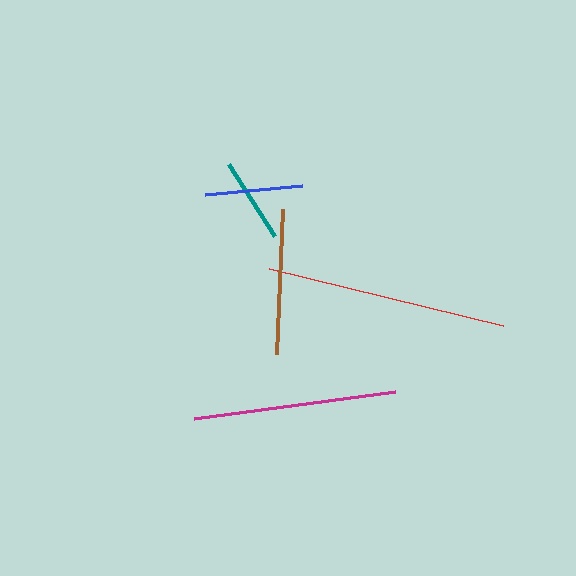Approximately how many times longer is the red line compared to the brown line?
The red line is approximately 1.7 times the length of the brown line.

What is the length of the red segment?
The red segment is approximately 241 pixels long.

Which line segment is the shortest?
The teal line is the shortest at approximately 86 pixels.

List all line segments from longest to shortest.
From longest to shortest: red, magenta, brown, blue, teal.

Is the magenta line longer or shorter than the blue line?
The magenta line is longer than the blue line.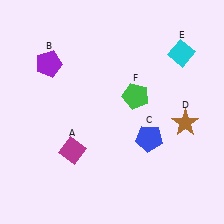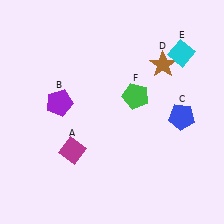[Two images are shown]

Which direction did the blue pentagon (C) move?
The blue pentagon (C) moved right.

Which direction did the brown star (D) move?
The brown star (D) moved up.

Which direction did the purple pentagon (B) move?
The purple pentagon (B) moved down.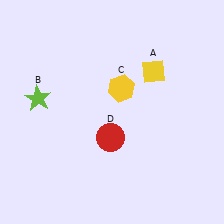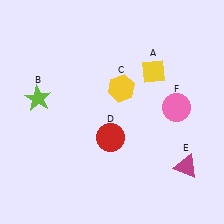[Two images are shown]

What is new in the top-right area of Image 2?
A pink circle (F) was added in the top-right area of Image 2.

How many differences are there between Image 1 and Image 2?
There are 2 differences between the two images.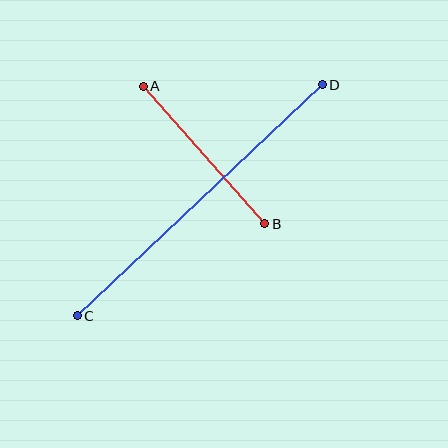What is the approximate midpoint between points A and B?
The midpoint is at approximately (204, 155) pixels.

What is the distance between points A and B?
The distance is approximately 183 pixels.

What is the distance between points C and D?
The distance is approximately 337 pixels.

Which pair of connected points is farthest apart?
Points C and D are farthest apart.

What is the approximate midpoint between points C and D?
The midpoint is at approximately (200, 200) pixels.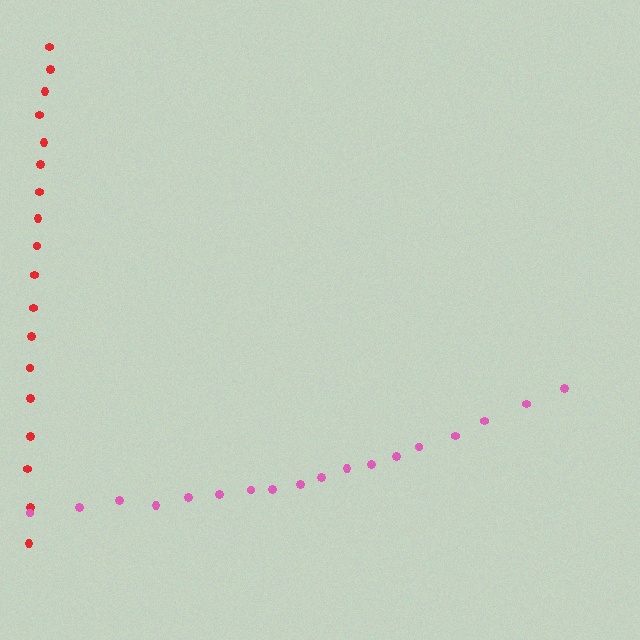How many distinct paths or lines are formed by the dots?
There are 2 distinct paths.